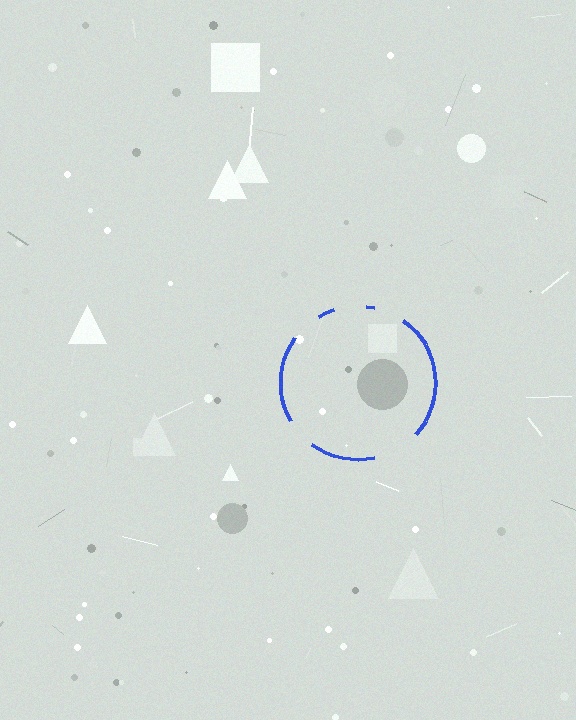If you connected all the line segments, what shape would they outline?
They would outline a circle.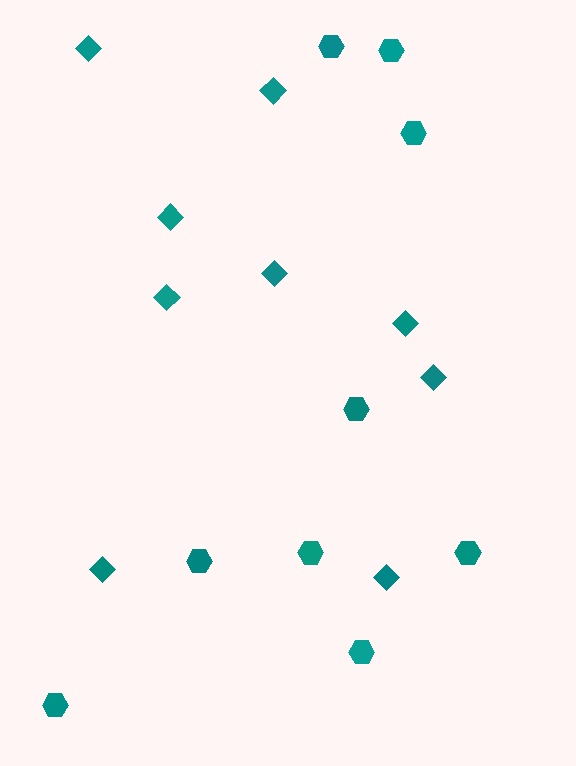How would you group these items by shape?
There are 2 groups: one group of diamonds (9) and one group of hexagons (9).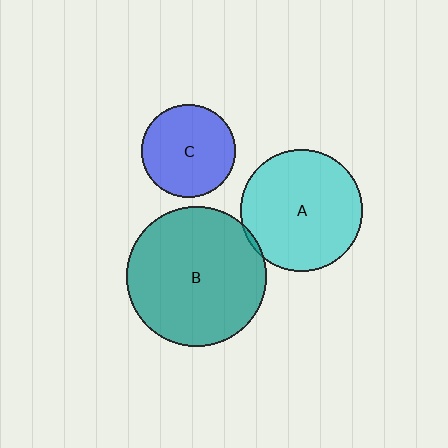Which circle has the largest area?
Circle B (teal).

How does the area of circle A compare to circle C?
Approximately 1.7 times.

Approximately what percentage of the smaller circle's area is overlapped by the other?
Approximately 5%.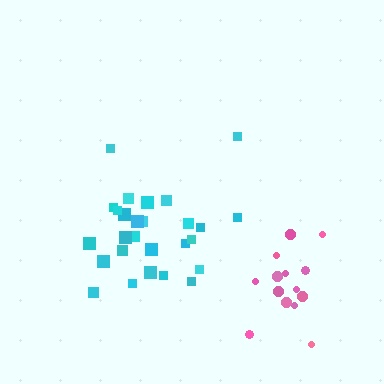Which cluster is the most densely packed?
Cyan.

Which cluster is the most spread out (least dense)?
Pink.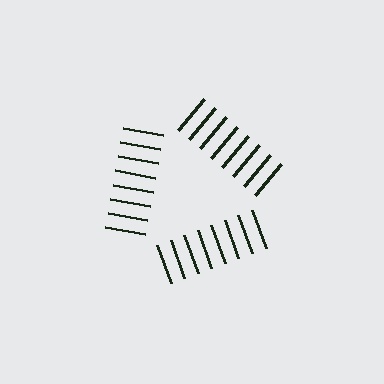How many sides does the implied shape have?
3 sides — the line-ends trace a triangle.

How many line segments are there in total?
24 — 8 along each of the 3 edges.